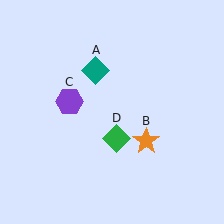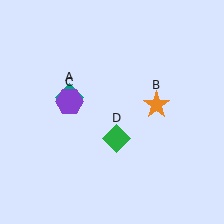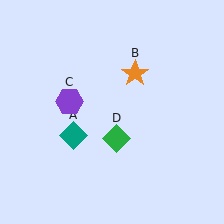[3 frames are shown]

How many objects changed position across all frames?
2 objects changed position: teal diamond (object A), orange star (object B).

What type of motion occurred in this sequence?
The teal diamond (object A), orange star (object B) rotated counterclockwise around the center of the scene.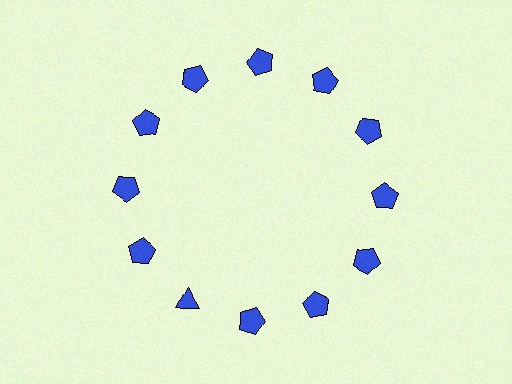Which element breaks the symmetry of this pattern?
The blue triangle at roughly the 7 o'clock position breaks the symmetry. All other shapes are blue pentagons.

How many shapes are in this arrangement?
There are 12 shapes arranged in a ring pattern.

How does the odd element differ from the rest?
It has a different shape: triangle instead of pentagon.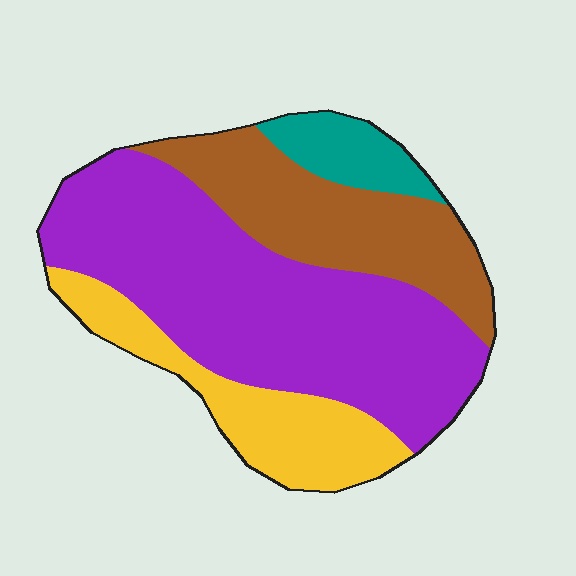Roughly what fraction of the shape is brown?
Brown takes up between a sixth and a third of the shape.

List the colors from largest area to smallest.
From largest to smallest: purple, brown, yellow, teal.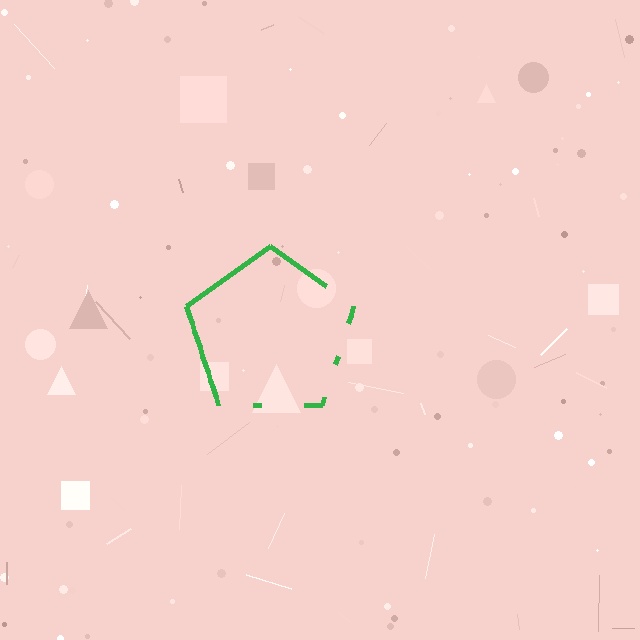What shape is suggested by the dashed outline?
The dashed outline suggests a pentagon.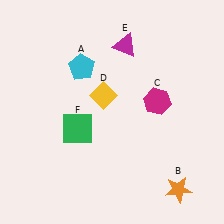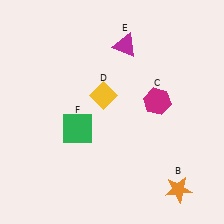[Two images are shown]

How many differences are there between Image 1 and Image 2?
There is 1 difference between the two images.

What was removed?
The cyan pentagon (A) was removed in Image 2.